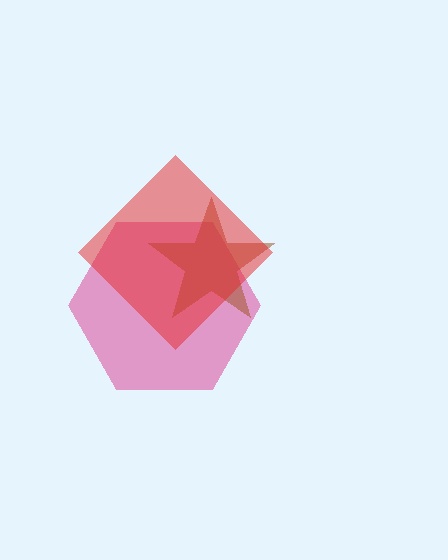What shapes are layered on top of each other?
The layered shapes are: a pink hexagon, a brown star, a red diamond.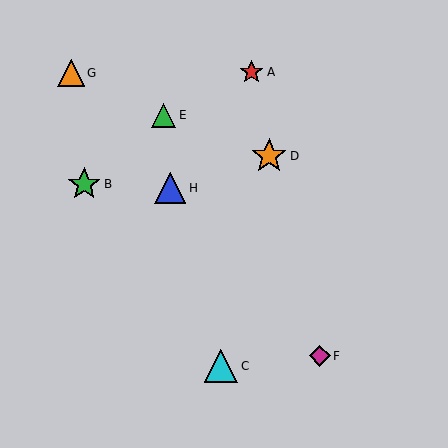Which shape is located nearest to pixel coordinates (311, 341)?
The magenta diamond (labeled F) at (320, 356) is nearest to that location.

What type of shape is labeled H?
Shape H is a blue triangle.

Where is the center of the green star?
The center of the green star is at (84, 184).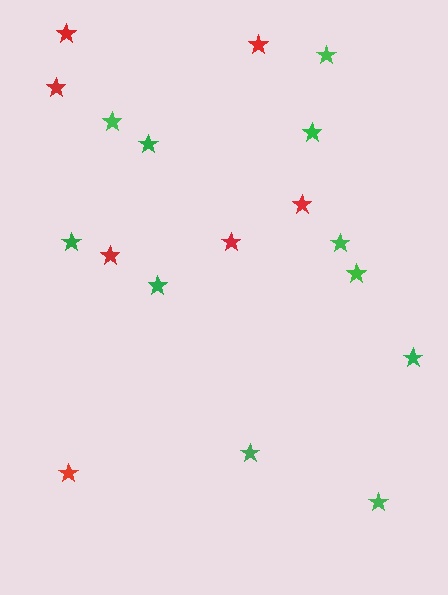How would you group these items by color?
There are 2 groups: one group of green stars (11) and one group of red stars (7).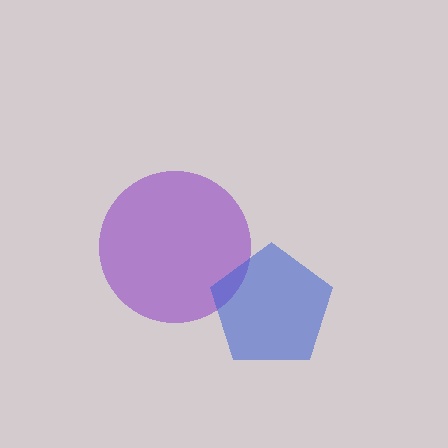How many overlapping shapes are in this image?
There are 2 overlapping shapes in the image.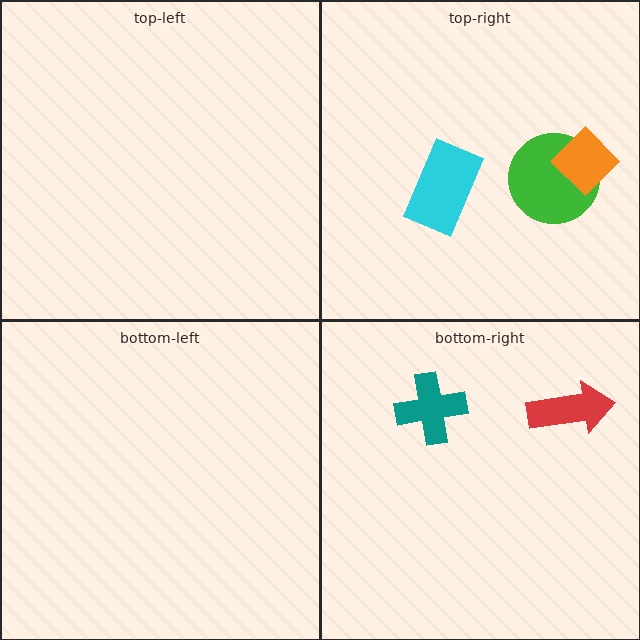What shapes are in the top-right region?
The green circle, the cyan rectangle, the orange diamond.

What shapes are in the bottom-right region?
The red arrow, the teal cross.